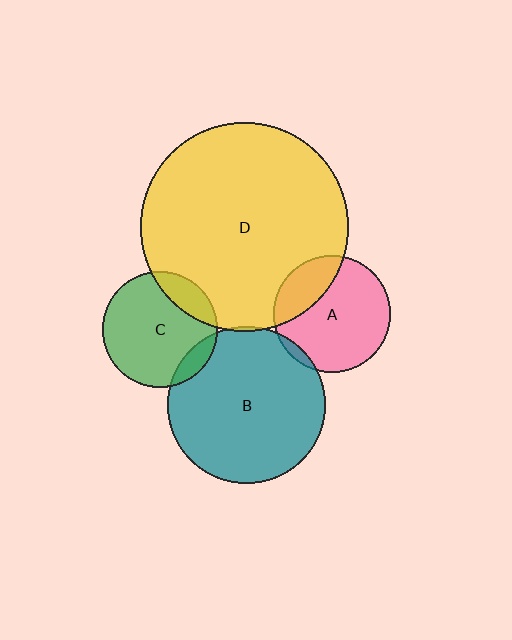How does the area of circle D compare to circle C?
Approximately 3.3 times.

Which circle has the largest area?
Circle D (yellow).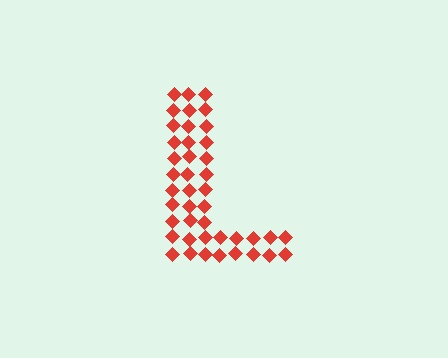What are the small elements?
The small elements are diamonds.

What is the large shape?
The large shape is the letter L.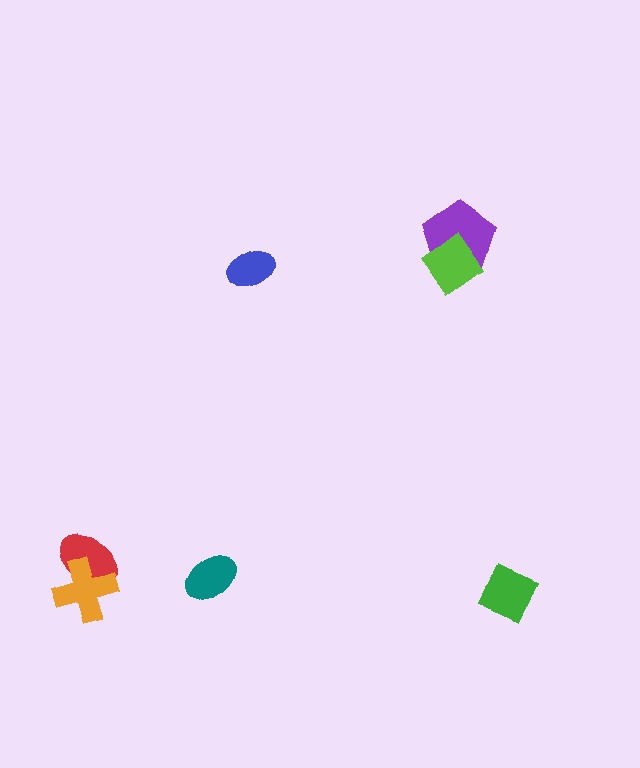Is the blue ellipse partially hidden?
No, no other shape covers it.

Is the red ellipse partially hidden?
Yes, it is partially covered by another shape.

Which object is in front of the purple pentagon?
The lime diamond is in front of the purple pentagon.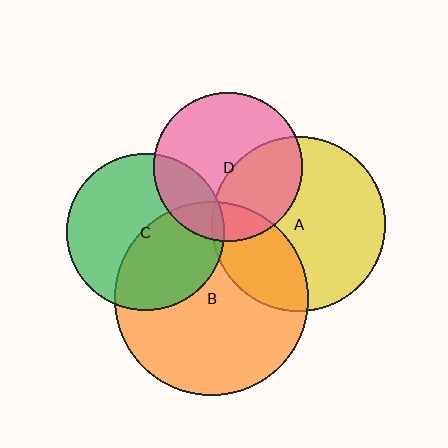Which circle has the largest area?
Circle B (orange).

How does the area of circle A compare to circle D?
Approximately 1.4 times.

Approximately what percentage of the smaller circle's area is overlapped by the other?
Approximately 15%.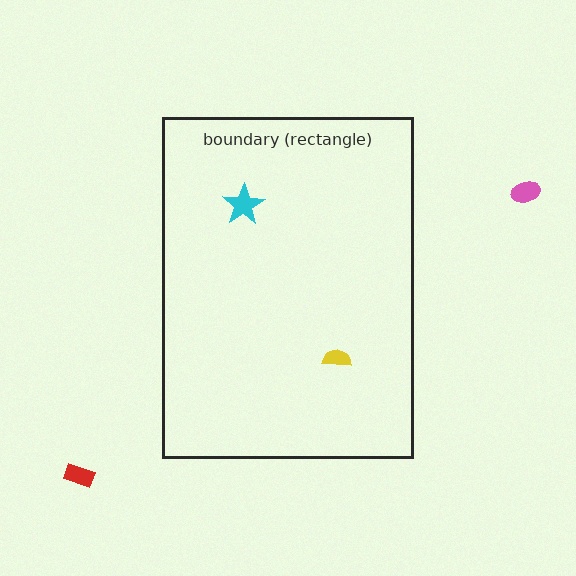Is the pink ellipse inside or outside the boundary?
Outside.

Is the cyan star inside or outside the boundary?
Inside.